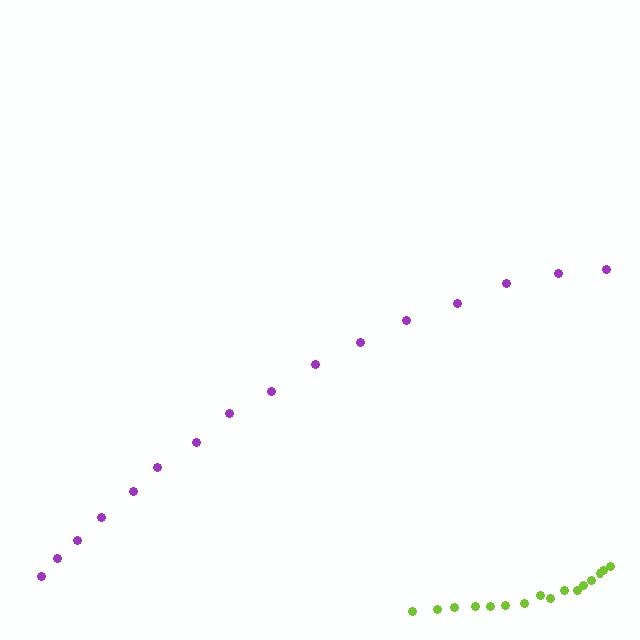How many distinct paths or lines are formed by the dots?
There are 2 distinct paths.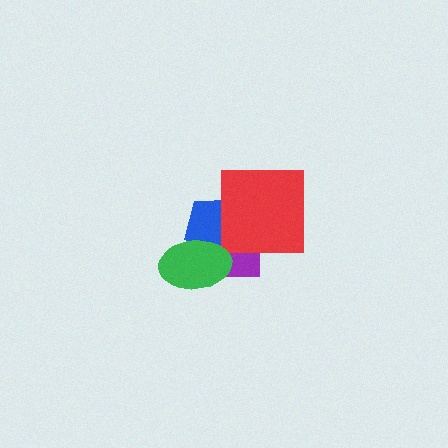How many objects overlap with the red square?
2 objects overlap with the red square.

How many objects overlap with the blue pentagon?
3 objects overlap with the blue pentagon.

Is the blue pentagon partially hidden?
Yes, it is partially covered by another shape.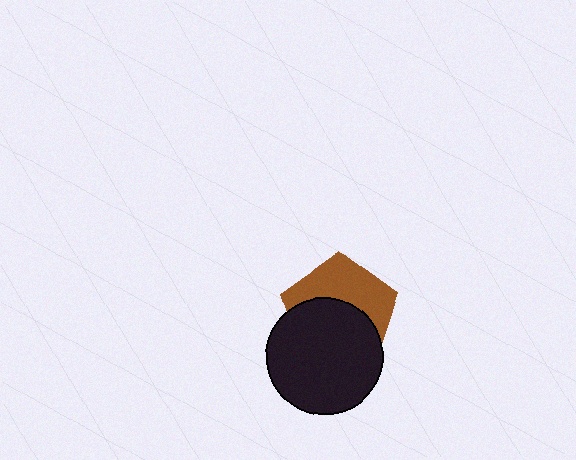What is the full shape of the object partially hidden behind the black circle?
The partially hidden object is a brown pentagon.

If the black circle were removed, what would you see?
You would see the complete brown pentagon.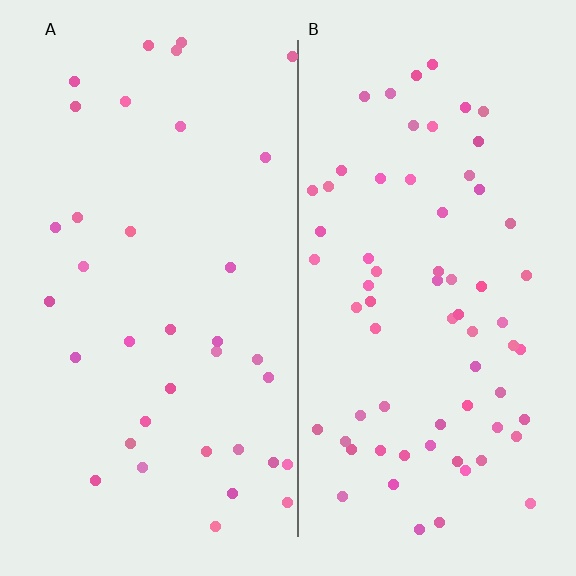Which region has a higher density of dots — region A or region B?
B (the right).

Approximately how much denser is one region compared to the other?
Approximately 1.9× — region B over region A.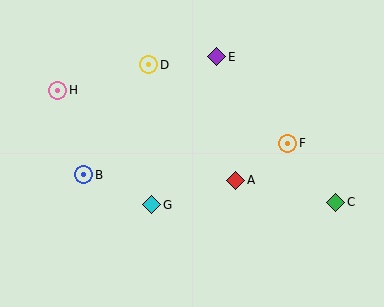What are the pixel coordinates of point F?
Point F is at (288, 143).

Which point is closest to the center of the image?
Point A at (236, 180) is closest to the center.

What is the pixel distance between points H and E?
The distance between H and E is 163 pixels.